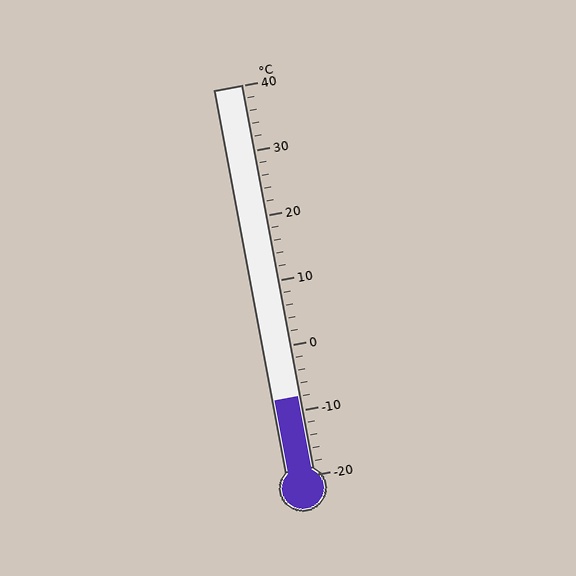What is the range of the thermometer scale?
The thermometer scale ranges from -20°C to 40°C.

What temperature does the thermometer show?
The thermometer shows approximately -8°C.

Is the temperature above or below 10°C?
The temperature is below 10°C.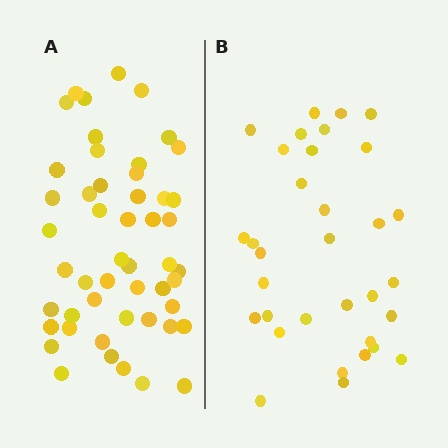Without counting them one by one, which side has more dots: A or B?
Region A (the left region) has more dots.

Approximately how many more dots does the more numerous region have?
Region A has approximately 15 more dots than region B.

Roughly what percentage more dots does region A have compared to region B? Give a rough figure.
About 50% more.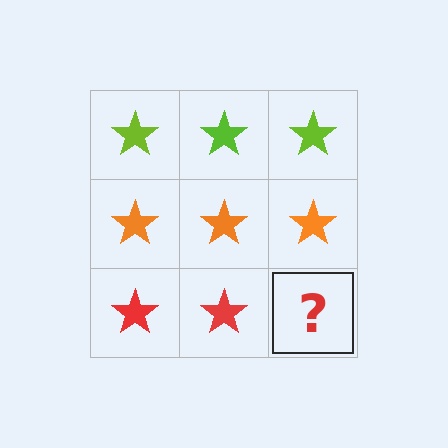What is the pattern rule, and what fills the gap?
The rule is that each row has a consistent color. The gap should be filled with a red star.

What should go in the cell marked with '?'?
The missing cell should contain a red star.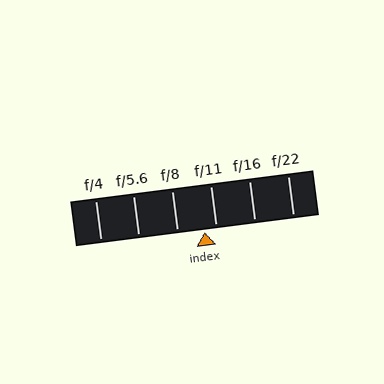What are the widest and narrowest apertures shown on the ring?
The widest aperture shown is f/4 and the narrowest is f/22.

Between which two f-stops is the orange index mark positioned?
The index mark is between f/8 and f/11.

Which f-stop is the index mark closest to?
The index mark is closest to f/11.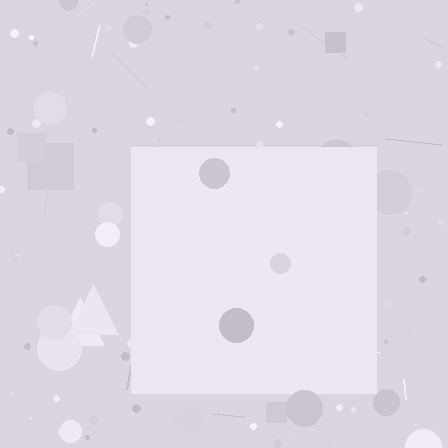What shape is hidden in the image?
A square is hidden in the image.